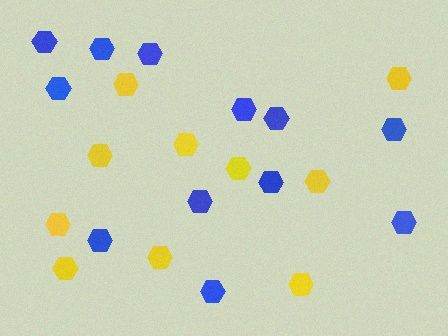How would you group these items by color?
There are 2 groups: one group of yellow hexagons (10) and one group of blue hexagons (12).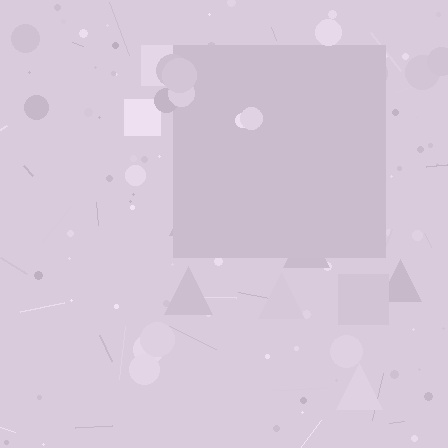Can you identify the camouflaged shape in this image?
The camouflaged shape is a square.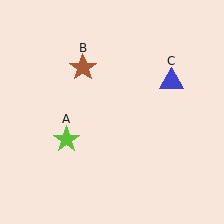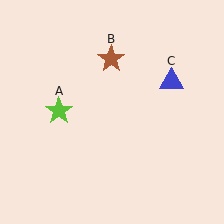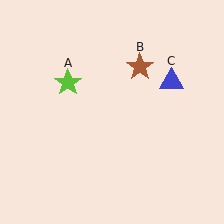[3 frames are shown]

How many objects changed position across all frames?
2 objects changed position: lime star (object A), brown star (object B).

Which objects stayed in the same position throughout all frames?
Blue triangle (object C) remained stationary.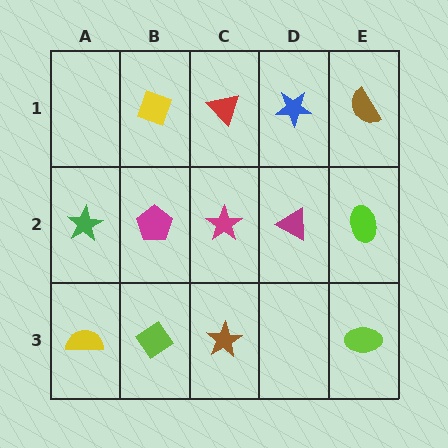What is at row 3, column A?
A yellow semicircle.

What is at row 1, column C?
A red triangle.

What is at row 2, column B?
A magenta pentagon.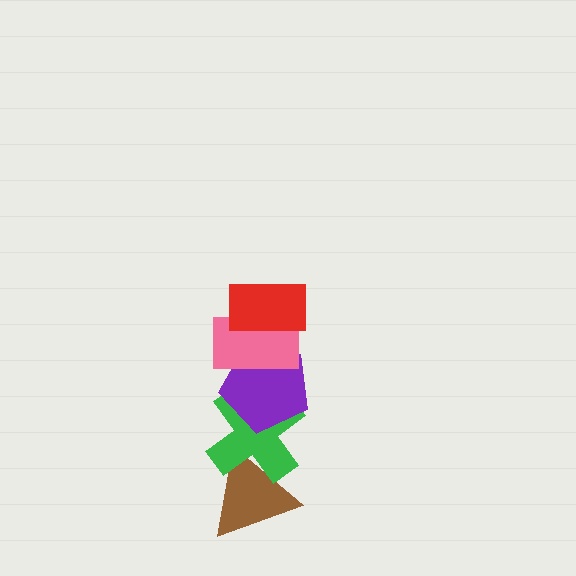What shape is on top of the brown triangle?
The green cross is on top of the brown triangle.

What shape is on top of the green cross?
The purple pentagon is on top of the green cross.